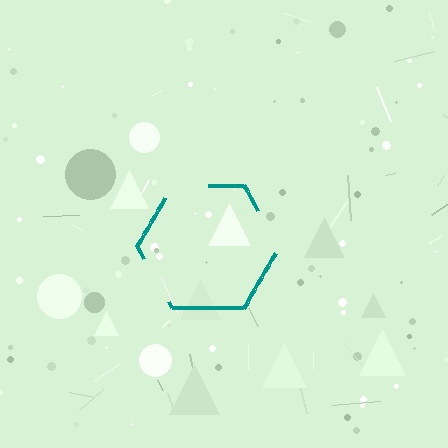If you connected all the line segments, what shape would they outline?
They would outline a hexagon.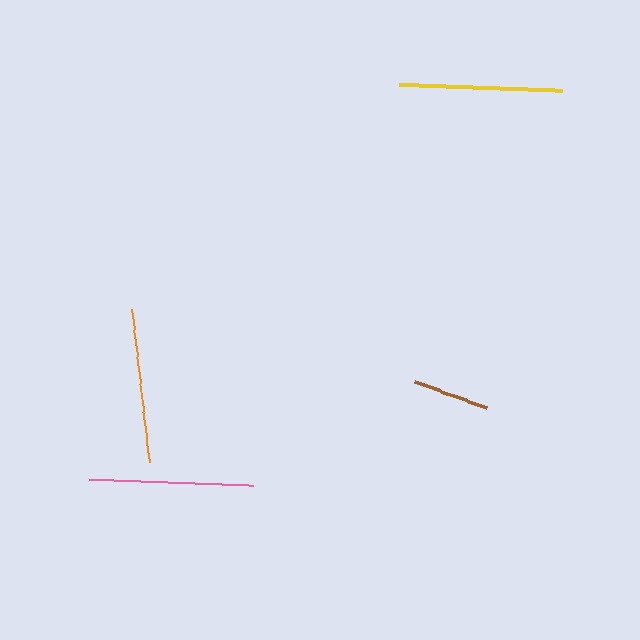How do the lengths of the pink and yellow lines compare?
The pink and yellow lines are approximately the same length.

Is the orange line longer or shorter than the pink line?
The pink line is longer than the orange line.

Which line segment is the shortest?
The brown line is the shortest at approximately 77 pixels.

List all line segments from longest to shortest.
From longest to shortest: pink, yellow, orange, brown.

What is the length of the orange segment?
The orange segment is approximately 153 pixels long.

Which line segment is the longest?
The pink line is the longest at approximately 164 pixels.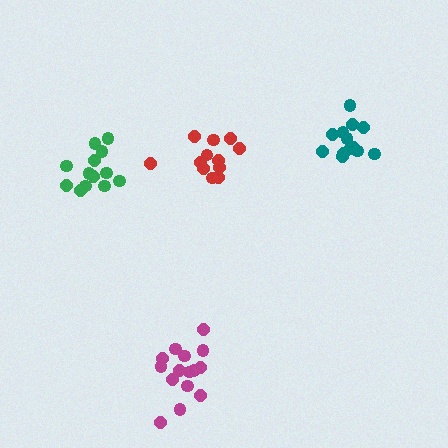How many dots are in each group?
Group 1: 12 dots, Group 2: 15 dots, Group 3: 13 dots, Group 4: 13 dots (53 total).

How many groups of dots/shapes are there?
There are 4 groups.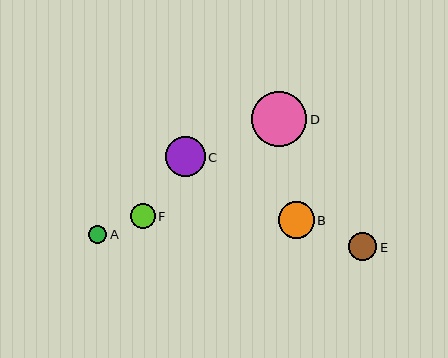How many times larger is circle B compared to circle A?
Circle B is approximately 2.0 times the size of circle A.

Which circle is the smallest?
Circle A is the smallest with a size of approximately 18 pixels.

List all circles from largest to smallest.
From largest to smallest: D, C, B, E, F, A.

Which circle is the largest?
Circle D is the largest with a size of approximately 55 pixels.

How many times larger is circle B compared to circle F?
Circle B is approximately 1.5 times the size of circle F.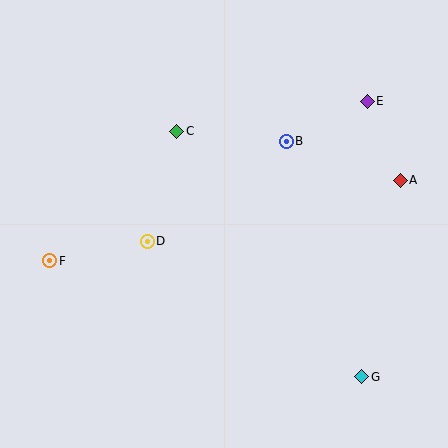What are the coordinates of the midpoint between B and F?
The midpoint between B and F is at (168, 201).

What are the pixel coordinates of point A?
Point A is at (400, 181).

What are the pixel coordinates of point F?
Point F is at (50, 261).